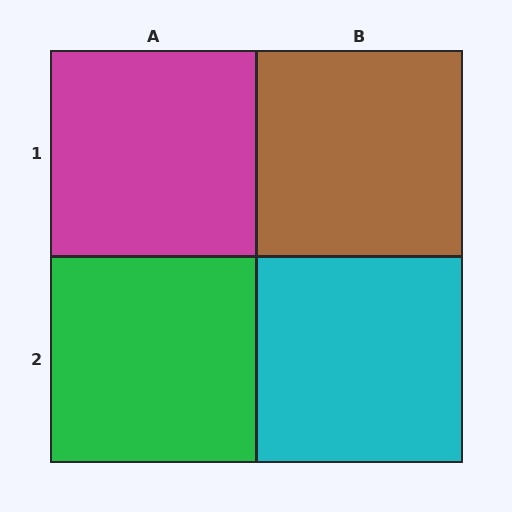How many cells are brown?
1 cell is brown.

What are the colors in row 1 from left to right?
Magenta, brown.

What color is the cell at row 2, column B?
Cyan.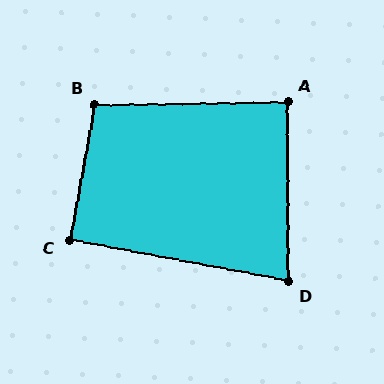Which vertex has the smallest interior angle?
D, at approximately 79 degrees.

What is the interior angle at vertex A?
Approximately 90 degrees (approximately right).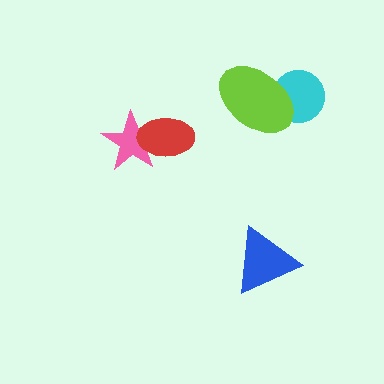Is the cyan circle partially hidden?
Yes, it is partially covered by another shape.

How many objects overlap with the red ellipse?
1 object overlaps with the red ellipse.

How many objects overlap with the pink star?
1 object overlaps with the pink star.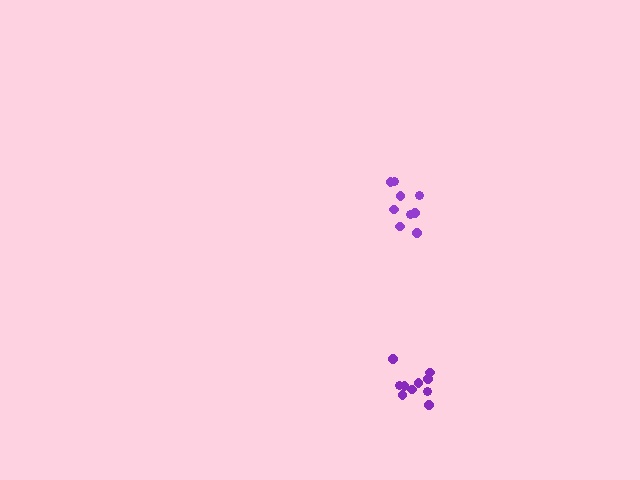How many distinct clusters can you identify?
There are 2 distinct clusters.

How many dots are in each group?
Group 1: 10 dots, Group 2: 9 dots (19 total).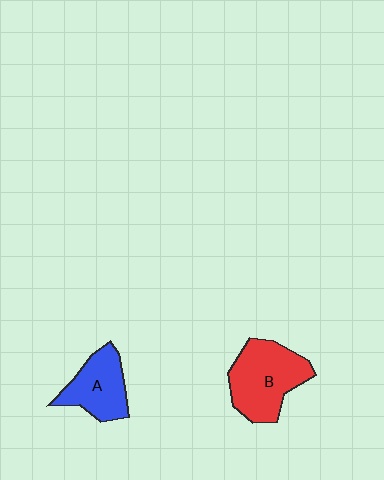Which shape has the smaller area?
Shape A (blue).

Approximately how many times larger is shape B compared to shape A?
Approximately 1.4 times.